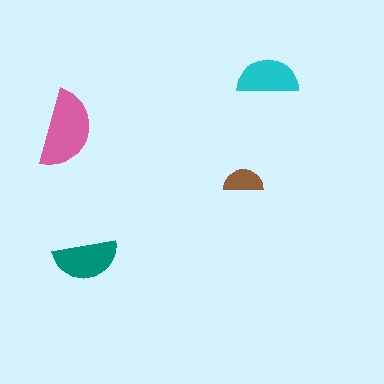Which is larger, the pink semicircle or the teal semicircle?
The pink one.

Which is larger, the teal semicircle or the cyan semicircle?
The teal one.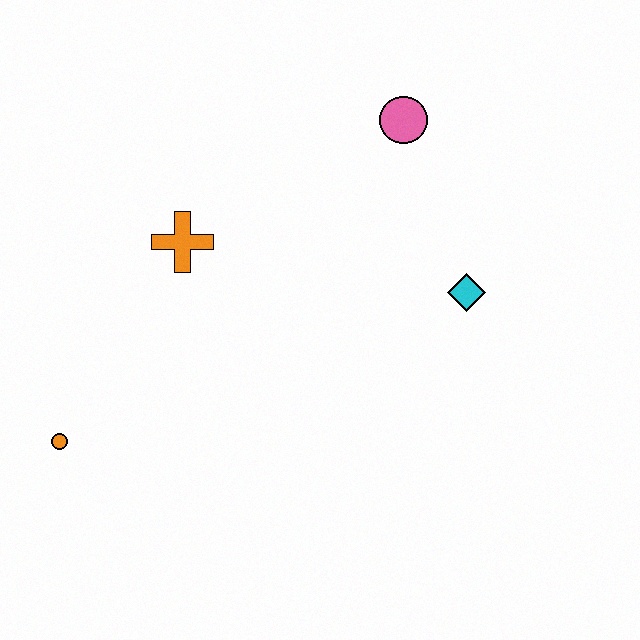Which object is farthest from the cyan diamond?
The orange circle is farthest from the cyan diamond.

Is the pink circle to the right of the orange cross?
Yes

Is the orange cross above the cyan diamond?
Yes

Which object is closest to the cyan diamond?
The pink circle is closest to the cyan diamond.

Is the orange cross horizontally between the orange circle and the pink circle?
Yes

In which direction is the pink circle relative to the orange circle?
The pink circle is to the right of the orange circle.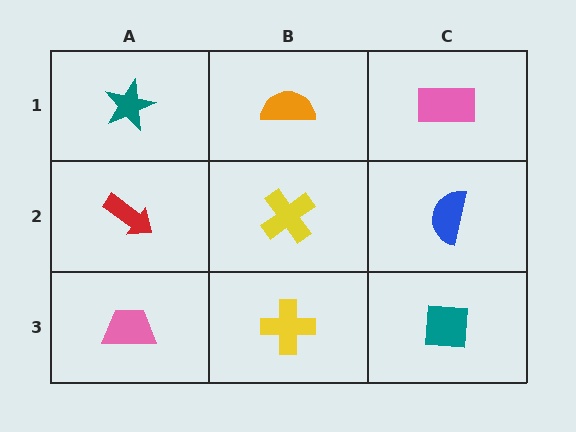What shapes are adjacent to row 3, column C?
A blue semicircle (row 2, column C), a yellow cross (row 3, column B).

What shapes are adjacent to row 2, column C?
A pink rectangle (row 1, column C), a teal square (row 3, column C), a yellow cross (row 2, column B).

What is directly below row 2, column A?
A pink trapezoid.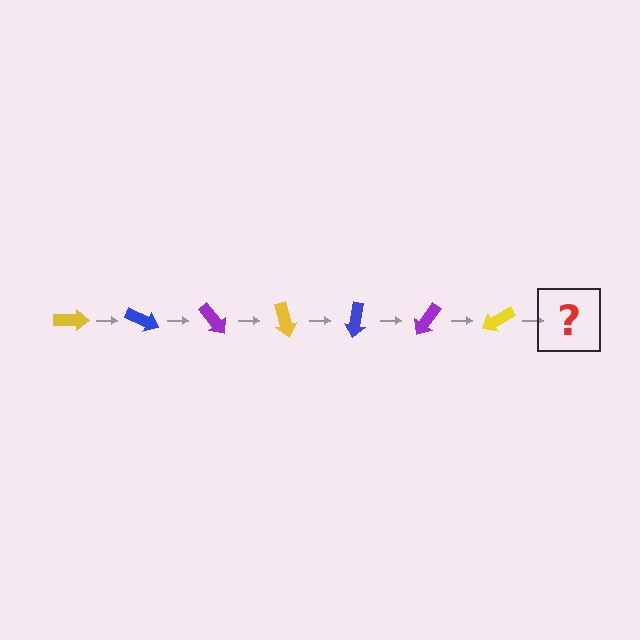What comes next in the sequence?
The next element should be a blue arrow, rotated 175 degrees from the start.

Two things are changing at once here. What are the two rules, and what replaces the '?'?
The two rules are that it rotates 25 degrees each step and the color cycles through yellow, blue, and purple. The '?' should be a blue arrow, rotated 175 degrees from the start.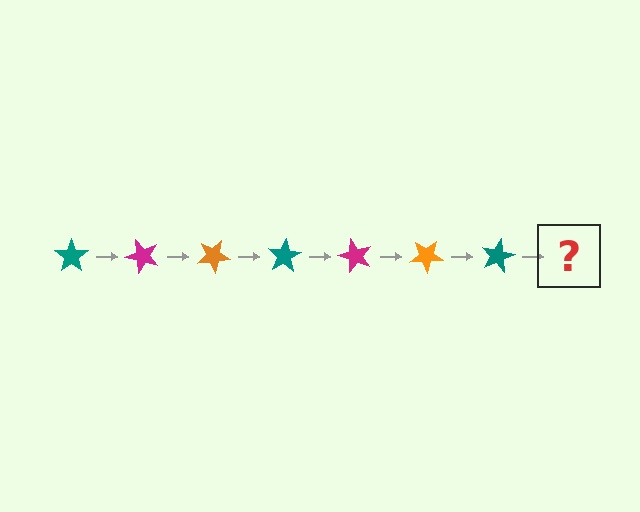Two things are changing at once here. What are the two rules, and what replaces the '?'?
The two rules are that it rotates 50 degrees each step and the color cycles through teal, magenta, and orange. The '?' should be a magenta star, rotated 350 degrees from the start.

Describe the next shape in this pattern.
It should be a magenta star, rotated 350 degrees from the start.